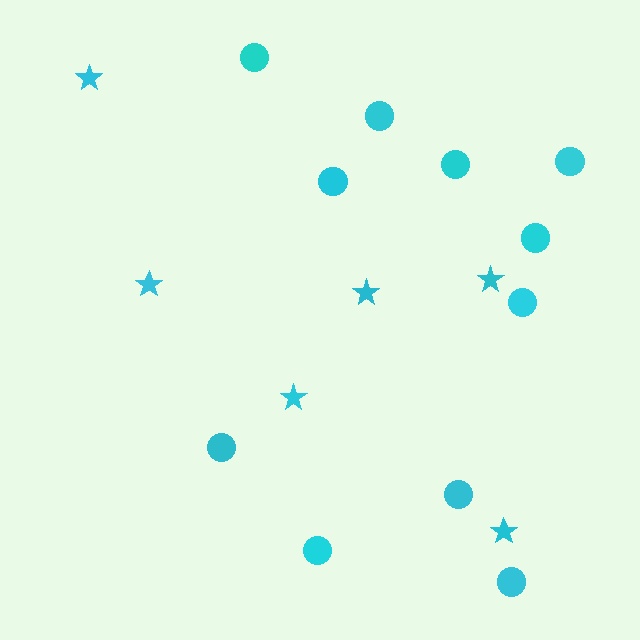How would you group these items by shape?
There are 2 groups: one group of circles (11) and one group of stars (6).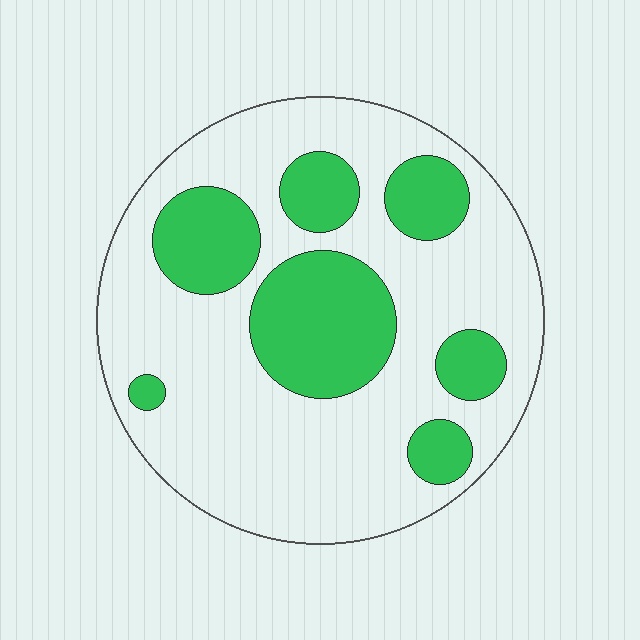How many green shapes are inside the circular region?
7.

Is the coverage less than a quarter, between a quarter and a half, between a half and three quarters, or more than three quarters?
Between a quarter and a half.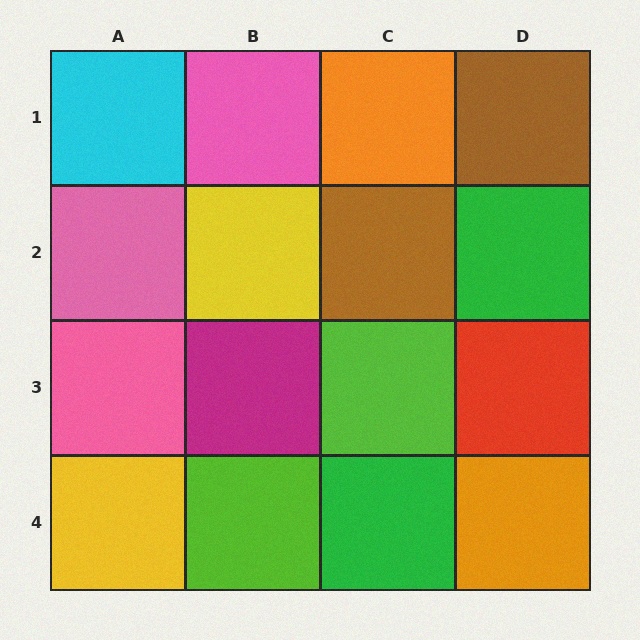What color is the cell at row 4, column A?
Yellow.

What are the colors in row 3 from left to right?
Pink, magenta, lime, red.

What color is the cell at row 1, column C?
Orange.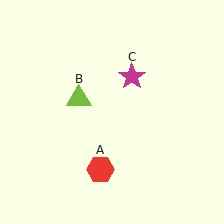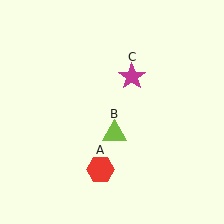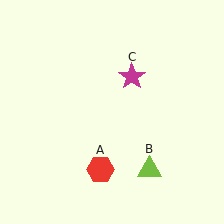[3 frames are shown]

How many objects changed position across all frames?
1 object changed position: lime triangle (object B).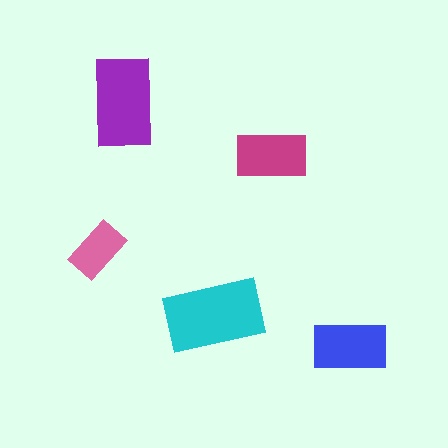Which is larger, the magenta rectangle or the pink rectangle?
The magenta one.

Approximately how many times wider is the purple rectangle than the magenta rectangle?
About 1.5 times wider.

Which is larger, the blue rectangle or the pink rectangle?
The blue one.